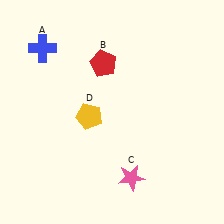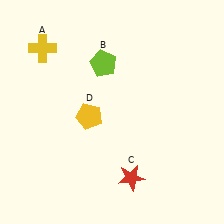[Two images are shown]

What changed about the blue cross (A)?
In Image 1, A is blue. In Image 2, it changed to yellow.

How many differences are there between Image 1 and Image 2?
There are 3 differences between the two images.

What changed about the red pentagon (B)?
In Image 1, B is red. In Image 2, it changed to lime.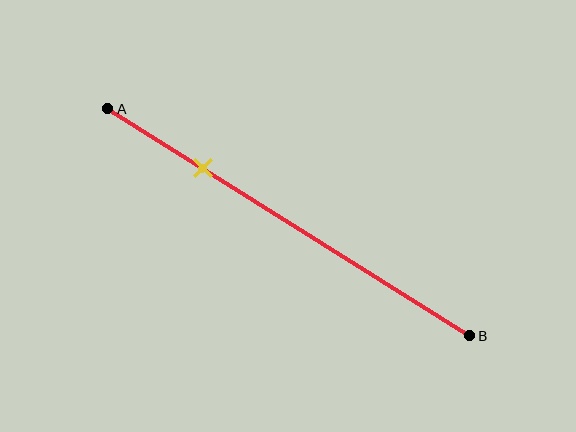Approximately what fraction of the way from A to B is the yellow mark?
The yellow mark is approximately 25% of the way from A to B.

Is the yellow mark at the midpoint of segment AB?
No, the mark is at about 25% from A, not at the 50% midpoint.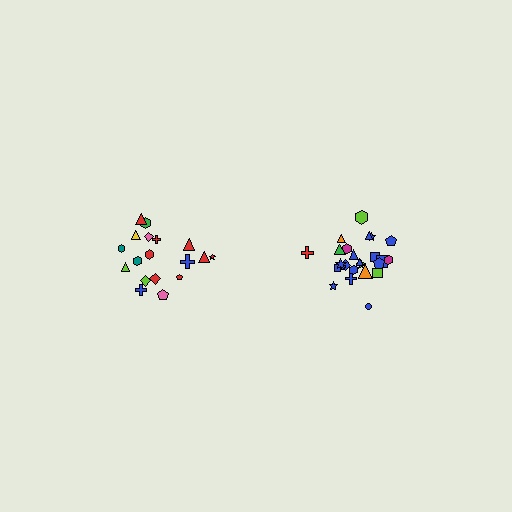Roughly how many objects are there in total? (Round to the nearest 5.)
Roughly 45 objects in total.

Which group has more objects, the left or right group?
The right group.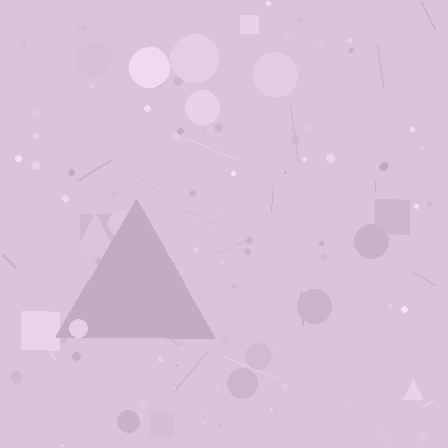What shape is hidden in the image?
A triangle is hidden in the image.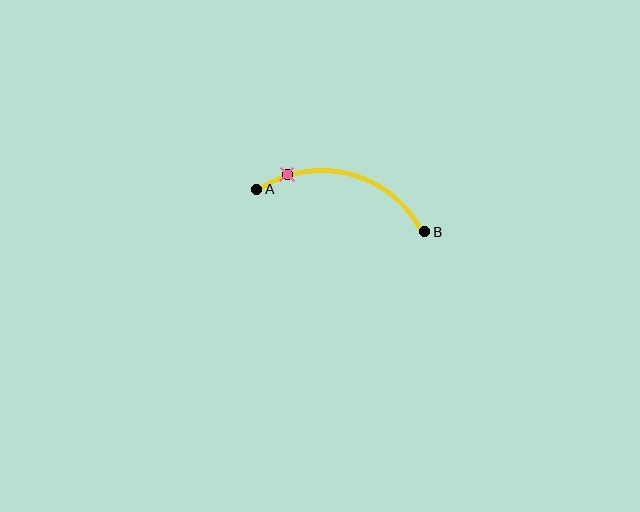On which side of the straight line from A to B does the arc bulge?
The arc bulges above the straight line connecting A and B.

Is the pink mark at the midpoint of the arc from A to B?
No. The pink mark lies on the arc but is closer to endpoint A. The arc midpoint would be at the point on the curve equidistant along the arc from both A and B.